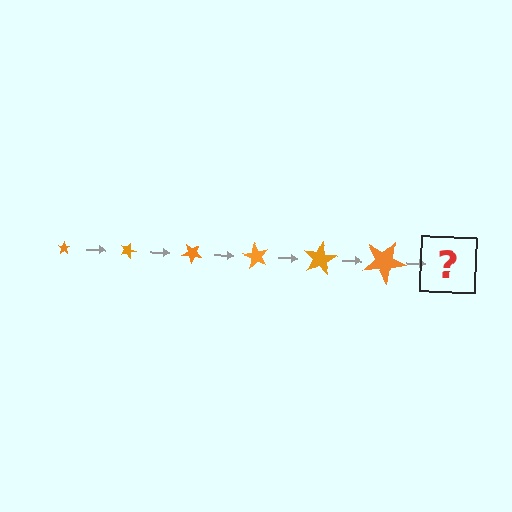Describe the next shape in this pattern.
It should be a star, larger than the previous one and rotated 120 degrees from the start.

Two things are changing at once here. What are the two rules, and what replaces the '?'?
The two rules are that the star grows larger each step and it rotates 20 degrees each step. The '?' should be a star, larger than the previous one and rotated 120 degrees from the start.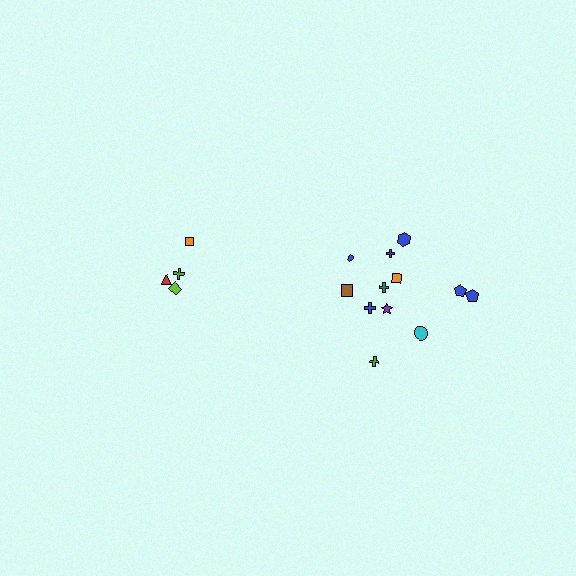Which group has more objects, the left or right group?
The right group.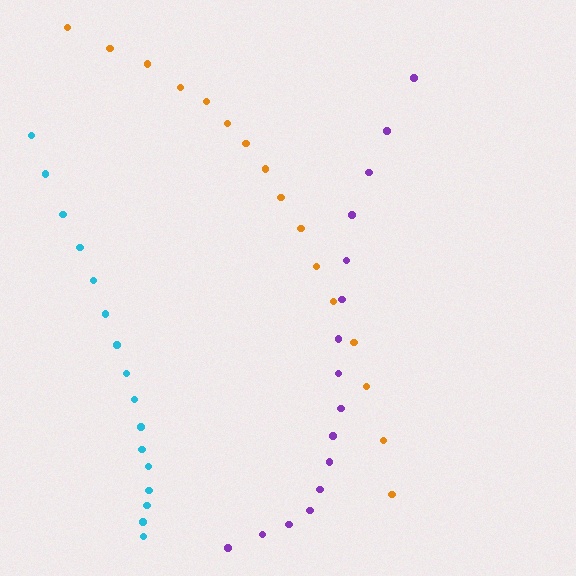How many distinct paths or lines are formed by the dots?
There are 3 distinct paths.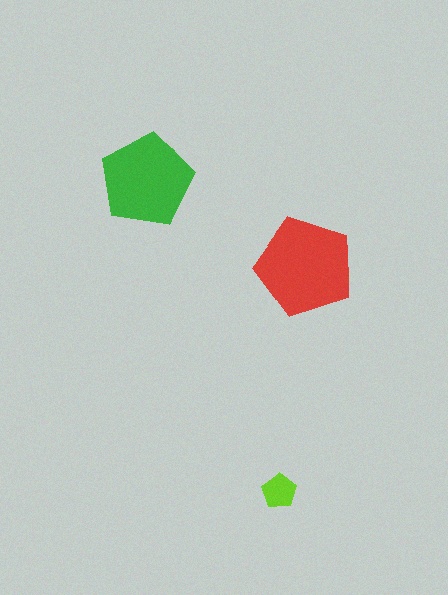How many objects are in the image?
There are 3 objects in the image.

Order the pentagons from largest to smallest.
the red one, the green one, the lime one.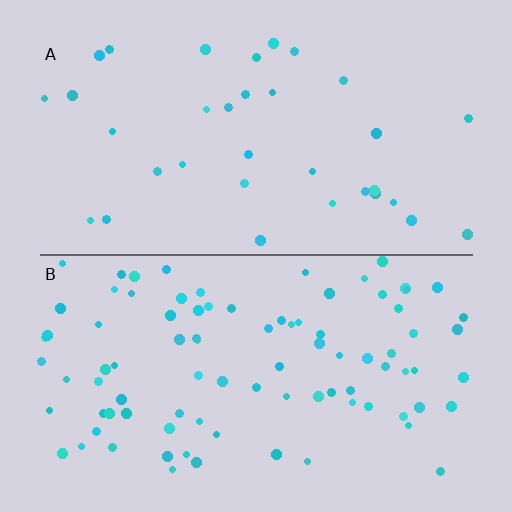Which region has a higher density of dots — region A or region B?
B (the bottom).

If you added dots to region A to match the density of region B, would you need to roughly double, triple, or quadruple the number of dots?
Approximately triple.